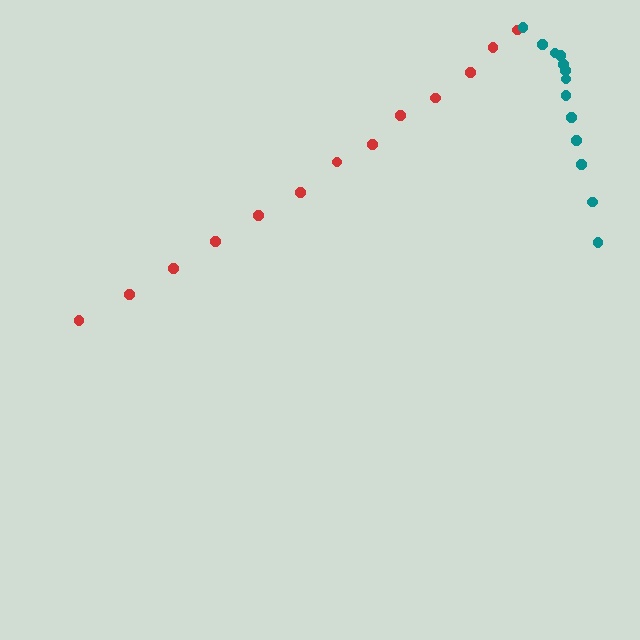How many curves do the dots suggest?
There are 2 distinct paths.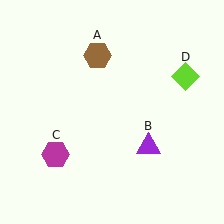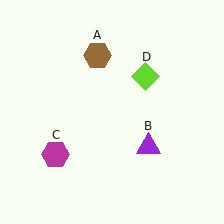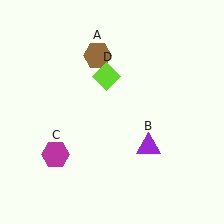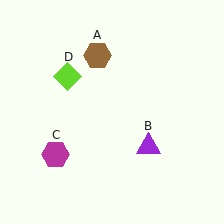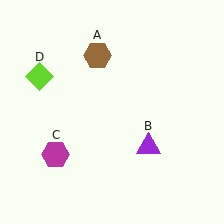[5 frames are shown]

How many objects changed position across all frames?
1 object changed position: lime diamond (object D).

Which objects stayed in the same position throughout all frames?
Brown hexagon (object A) and purple triangle (object B) and magenta hexagon (object C) remained stationary.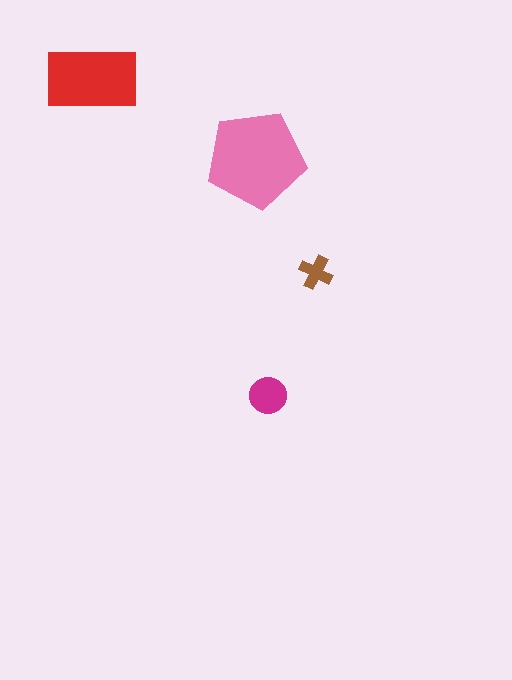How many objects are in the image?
There are 4 objects in the image.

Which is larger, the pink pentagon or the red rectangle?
The pink pentagon.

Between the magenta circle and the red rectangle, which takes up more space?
The red rectangle.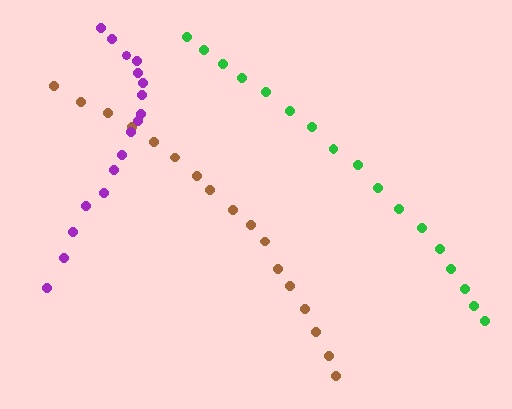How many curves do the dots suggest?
There are 3 distinct paths.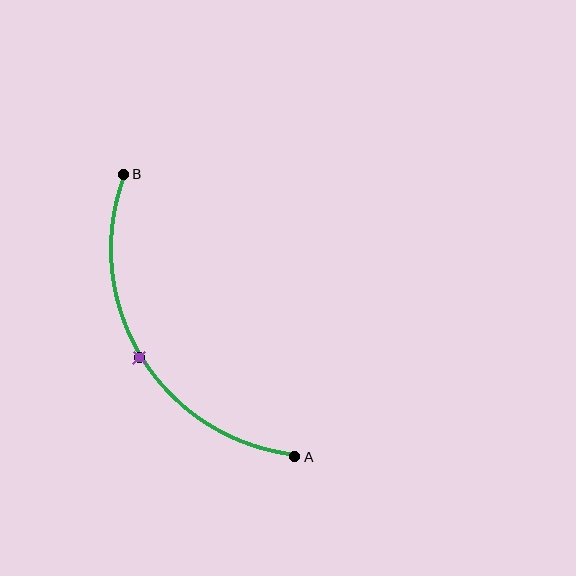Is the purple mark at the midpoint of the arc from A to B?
Yes. The purple mark lies on the arc at equal arc-length from both A and B — it is the arc midpoint.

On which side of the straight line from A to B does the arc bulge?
The arc bulges to the left of the straight line connecting A and B.